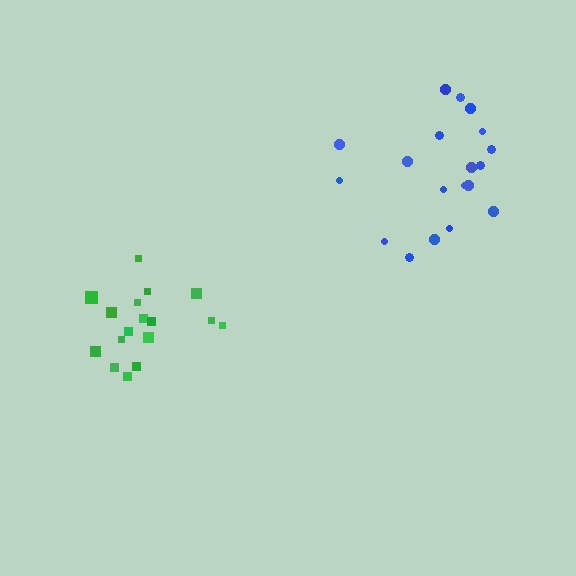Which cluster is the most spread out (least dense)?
Blue.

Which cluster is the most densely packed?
Green.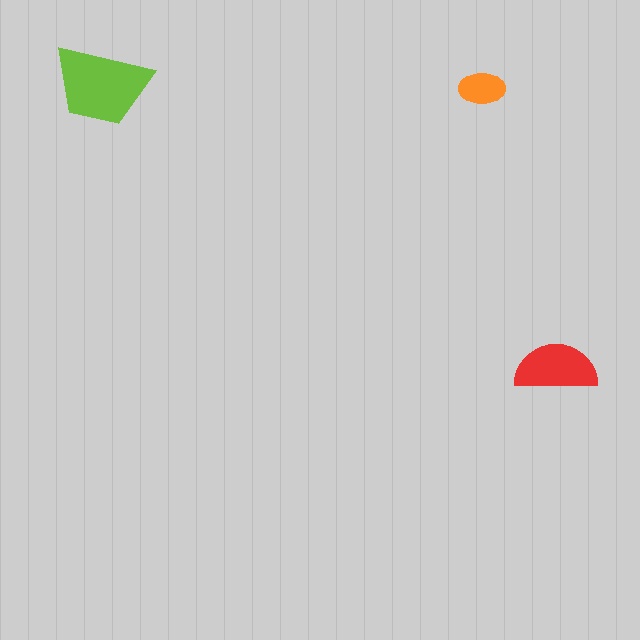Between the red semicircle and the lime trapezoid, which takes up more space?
The lime trapezoid.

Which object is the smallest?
The orange ellipse.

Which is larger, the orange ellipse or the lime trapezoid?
The lime trapezoid.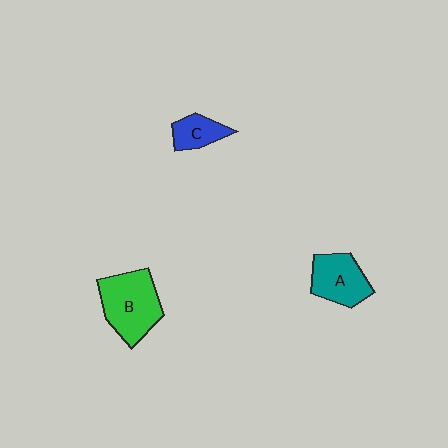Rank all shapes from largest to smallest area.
From largest to smallest: B (green), A (teal), C (blue).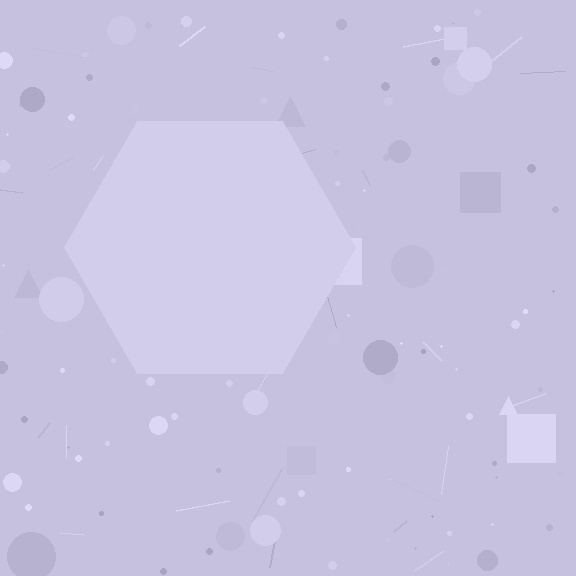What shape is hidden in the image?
A hexagon is hidden in the image.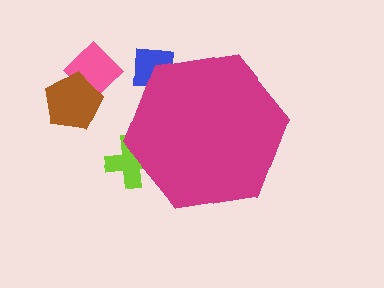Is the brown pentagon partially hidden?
No, the brown pentagon is fully visible.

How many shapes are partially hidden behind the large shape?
2 shapes are partially hidden.